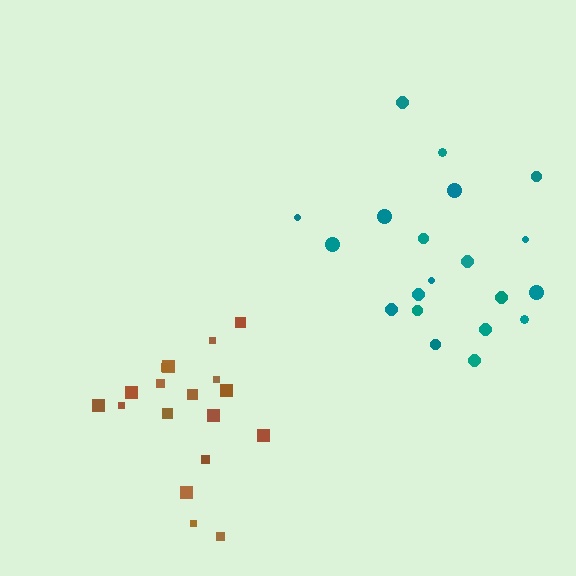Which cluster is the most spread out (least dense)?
Teal.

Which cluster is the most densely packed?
Brown.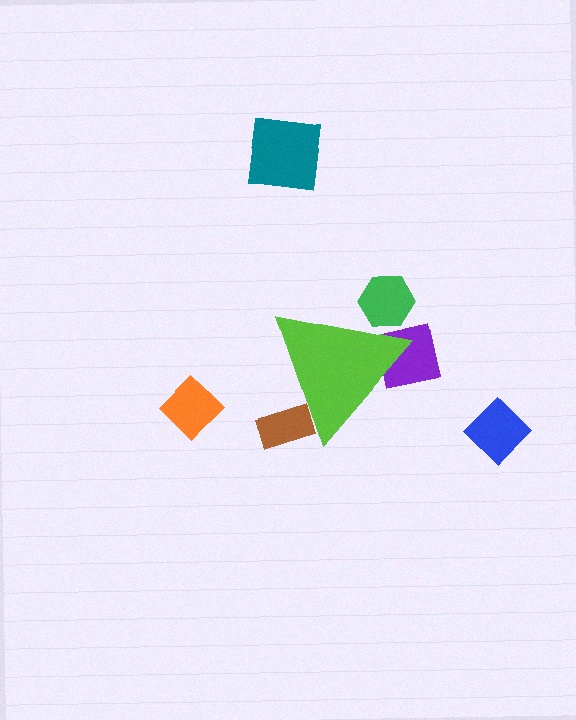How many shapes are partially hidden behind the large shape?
3 shapes are partially hidden.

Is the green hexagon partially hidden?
Yes, the green hexagon is partially hidden behind the lime triangle.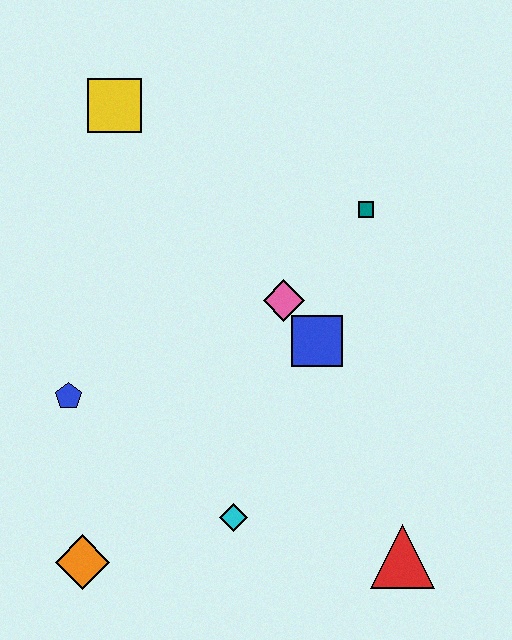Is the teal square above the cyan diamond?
Yes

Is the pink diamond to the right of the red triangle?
No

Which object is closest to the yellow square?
The pink diamond is closest to the yellow square.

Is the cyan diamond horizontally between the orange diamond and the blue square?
Yes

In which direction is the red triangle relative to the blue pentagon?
The red triangle is to the right of the blue pentagon.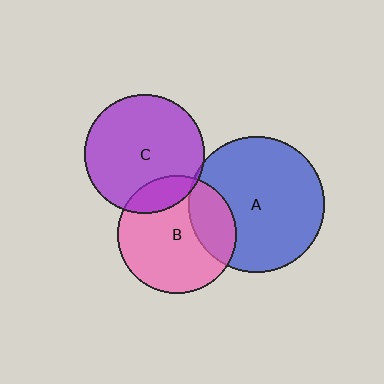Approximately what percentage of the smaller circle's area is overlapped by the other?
Approximately 5%.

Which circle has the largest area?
Circle A (blue).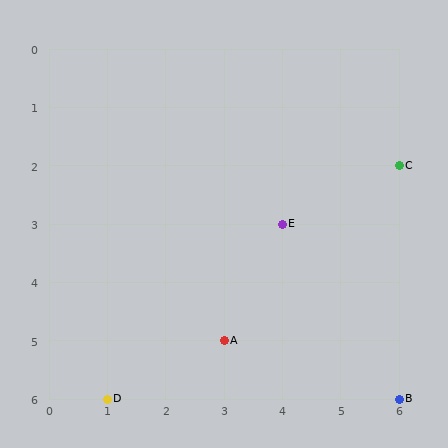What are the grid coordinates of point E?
Point E is at grid coordinates (4, 3).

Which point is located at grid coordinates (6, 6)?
Point B is at (6, 6).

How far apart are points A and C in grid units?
Points A and C are 3 columns and 3 rows apart (about 4.2 grid units diagonally).